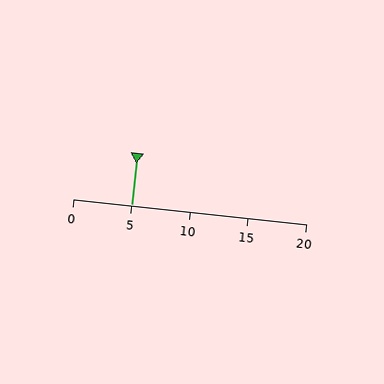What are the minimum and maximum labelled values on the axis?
The axis runs from 0 to 20.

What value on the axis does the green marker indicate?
The marker indicates approximately 5.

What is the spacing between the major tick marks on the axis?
The major ticks are spaced 5 apart.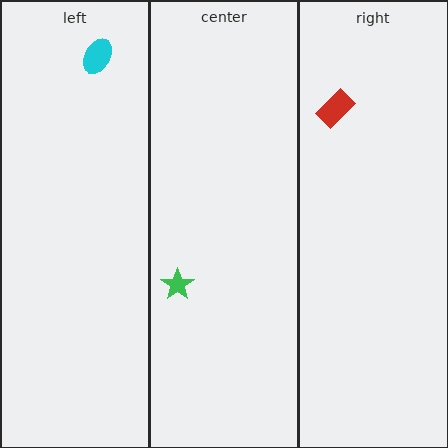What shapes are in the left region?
The cyan ellipse.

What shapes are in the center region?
The green star.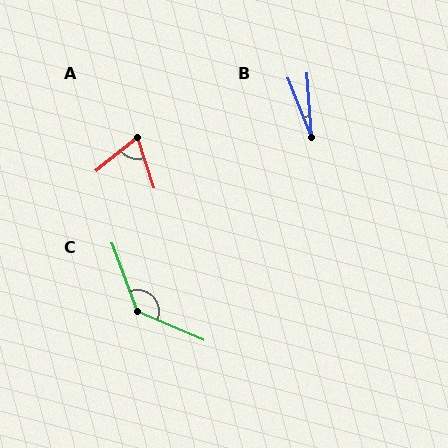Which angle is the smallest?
B, at approximately 18 degrees.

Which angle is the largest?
C, at approximately 134 degrees.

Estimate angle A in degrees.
Approximately 69 degrees.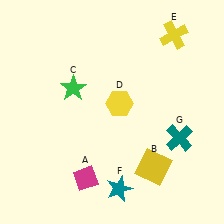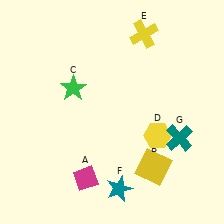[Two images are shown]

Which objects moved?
The objects that moved are: the yellow hexagon (D), the yellow cross (E).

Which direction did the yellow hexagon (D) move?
The yellow hexagon (D) moved right.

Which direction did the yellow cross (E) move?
The yellow cross (E) moved left.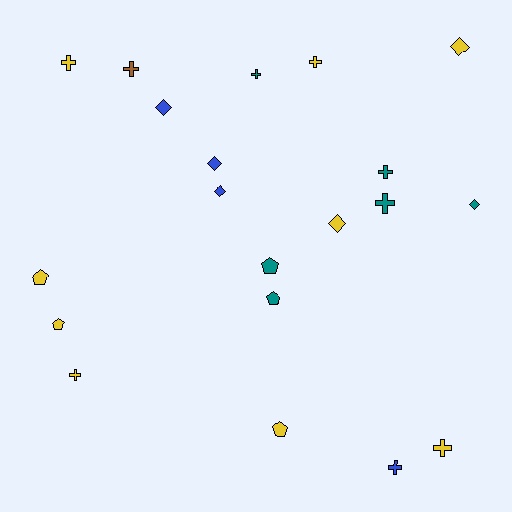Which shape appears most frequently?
Cross, with 9 objects.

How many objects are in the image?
There are 20 objects.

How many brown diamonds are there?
There are no brown diamonds.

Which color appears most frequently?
Yellow, with 9 objects.